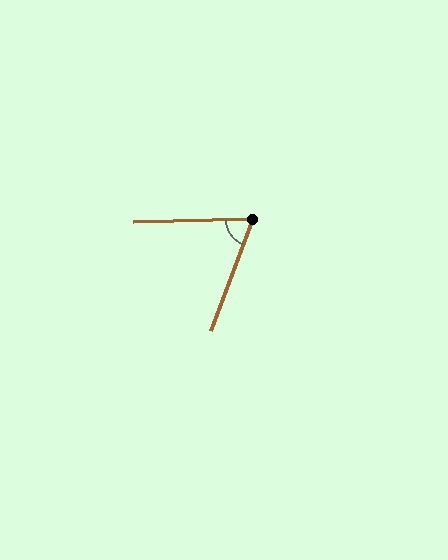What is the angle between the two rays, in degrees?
Approximately 68 degrees.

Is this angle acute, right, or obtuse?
It is acute.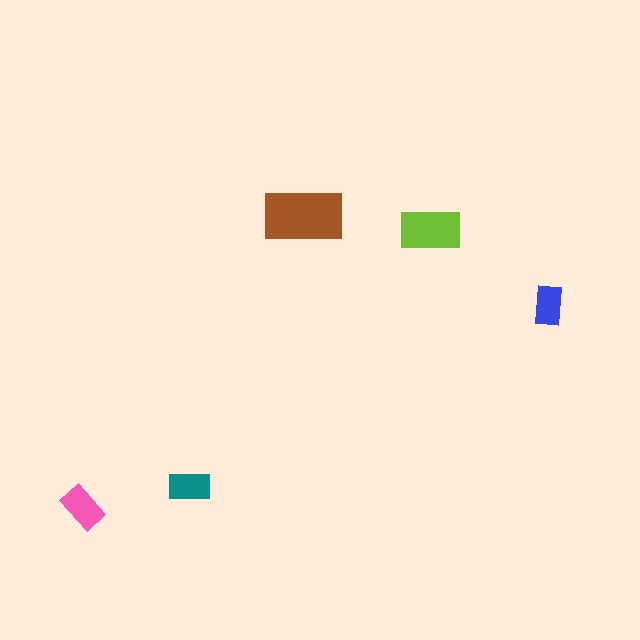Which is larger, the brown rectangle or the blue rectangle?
The brown one.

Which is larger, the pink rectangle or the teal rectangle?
The pink one.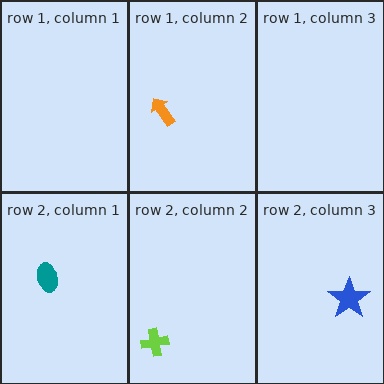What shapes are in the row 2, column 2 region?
The lime cross.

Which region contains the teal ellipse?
The row 2, column 1 region.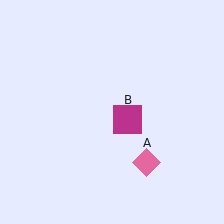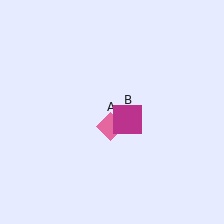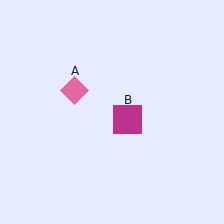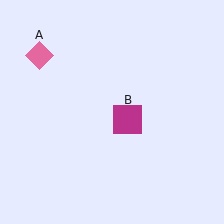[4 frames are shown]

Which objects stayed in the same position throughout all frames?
Magenta square (object B) remained stationary.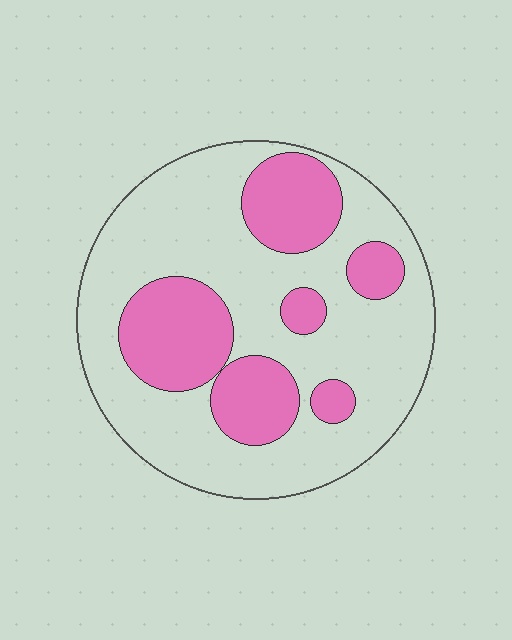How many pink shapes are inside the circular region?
6.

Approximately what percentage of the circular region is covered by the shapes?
Approximately 30%.